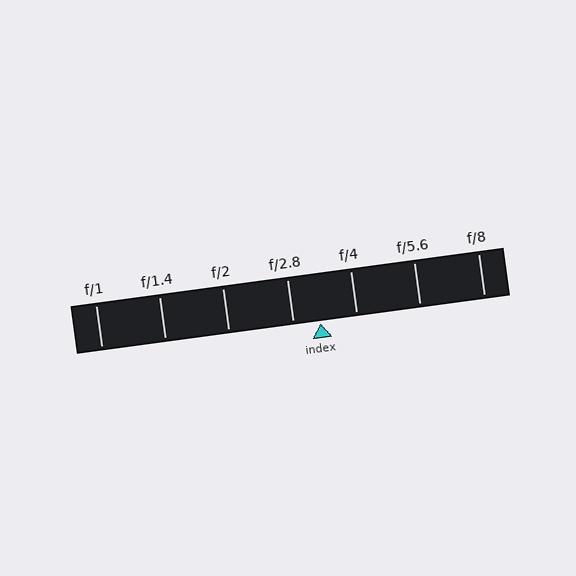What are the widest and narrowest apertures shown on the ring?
The widest aperture shown is f/1 and the narrowest is f/8.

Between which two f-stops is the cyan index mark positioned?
The index mark is between f/2.8 and f/4.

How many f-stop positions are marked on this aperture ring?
There are 7 f-stop positions marked.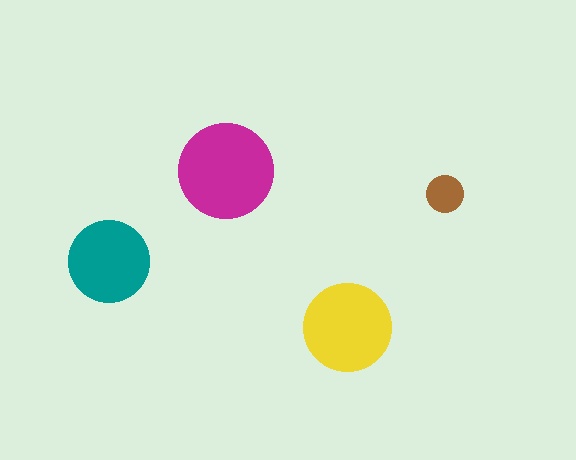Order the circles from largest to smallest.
the magenta one, the yellow one, the teal one, the brown one.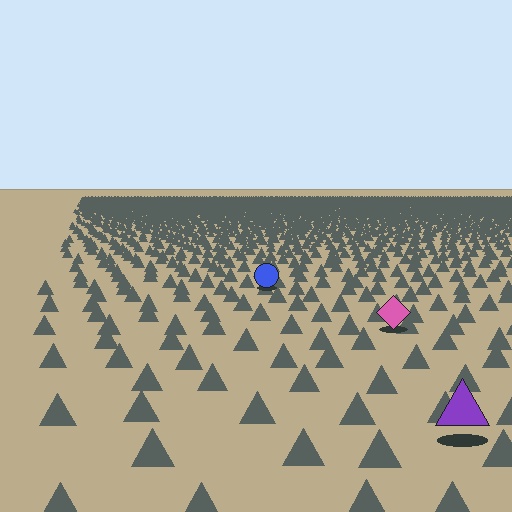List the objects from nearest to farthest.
From nearest to farthest: the purple triangle, the pink diamond, the blue circle.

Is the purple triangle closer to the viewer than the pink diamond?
Yes. The purple triangle is closer — you can tell from the texture gradient: the ground texture is coarser near it.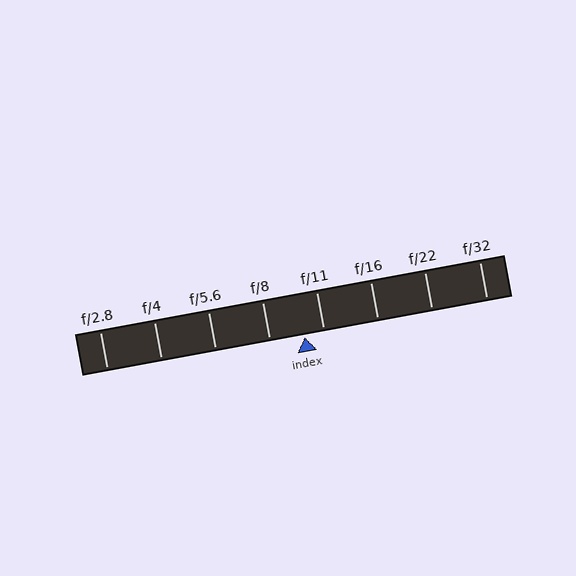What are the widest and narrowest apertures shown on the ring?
The widest aperture shown is f/2.8 and the narrowest is f/32.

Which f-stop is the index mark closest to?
The index mark is closest to f/11.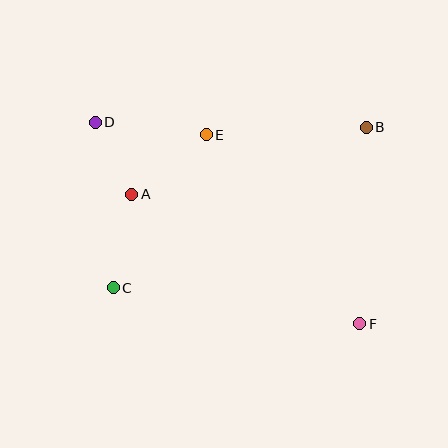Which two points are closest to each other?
Points A and D are closest to each other.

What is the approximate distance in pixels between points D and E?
The distance between D and E is approximately 112 pixels.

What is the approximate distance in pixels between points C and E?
The distance between C and E is approximately 179 pixels.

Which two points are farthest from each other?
Points D and F are farthest from each other.